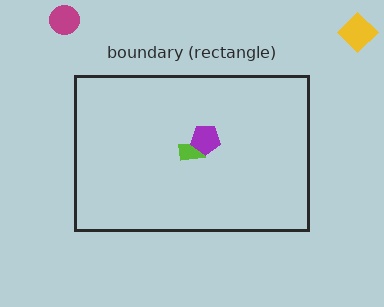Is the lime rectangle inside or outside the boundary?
Inside.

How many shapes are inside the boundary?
2 inside, 2 outside.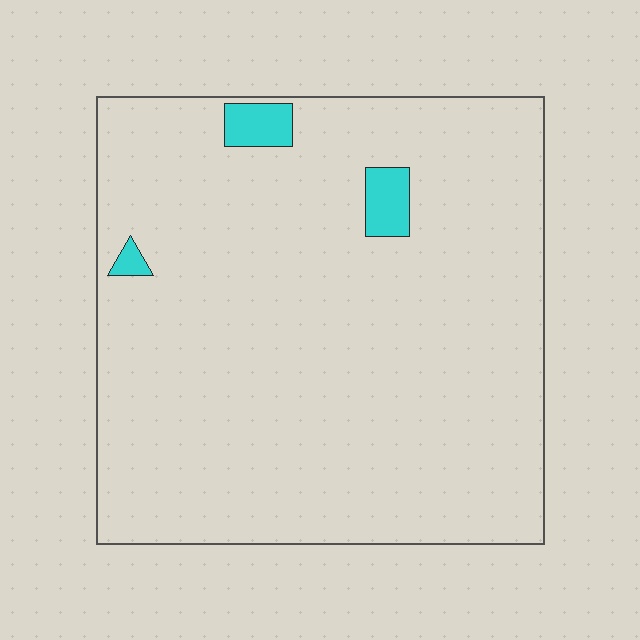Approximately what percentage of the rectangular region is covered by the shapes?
Approximately 5%.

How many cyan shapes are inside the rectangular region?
3.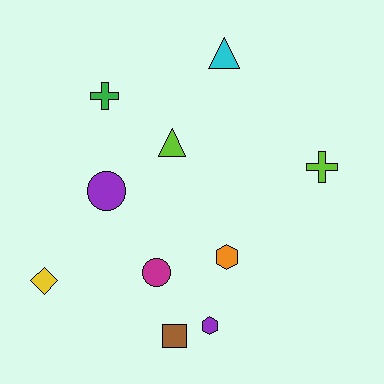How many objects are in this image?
There are 10 objects.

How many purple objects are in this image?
There are 2 purple objects.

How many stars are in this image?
There are no stars.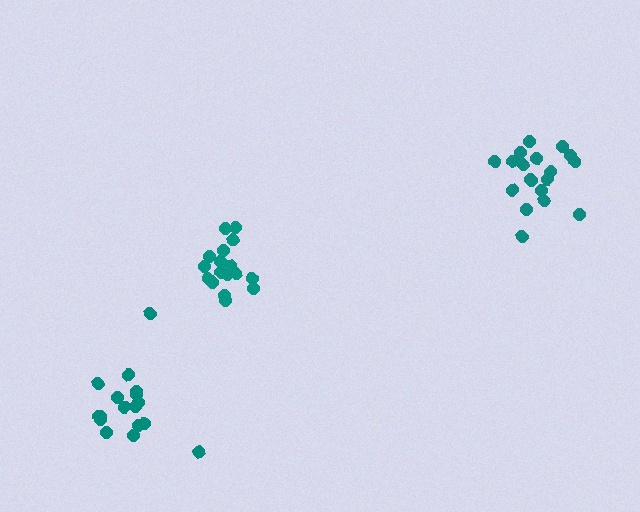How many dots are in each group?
Group 1: 19 dots, Group 2: 19 dots, Group 3: 17 dots (55 total).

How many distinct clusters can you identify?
There are 3 distinct clusters.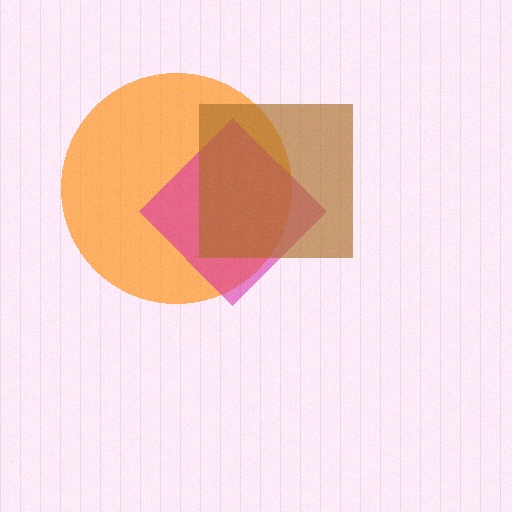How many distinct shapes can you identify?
There are 3 distinct shapes: an orange circle, a magenta diamond, a brown square.